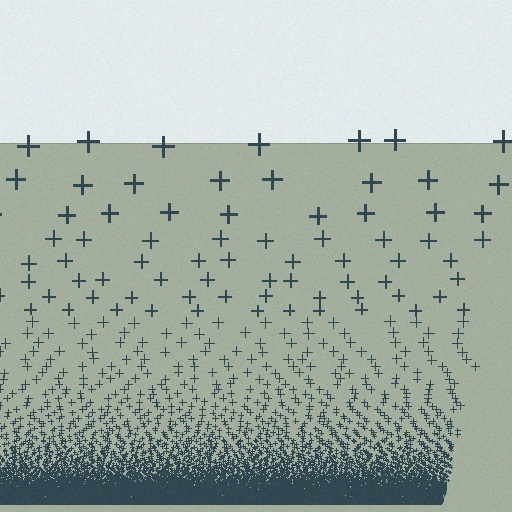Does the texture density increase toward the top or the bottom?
Density increases toward the bottom.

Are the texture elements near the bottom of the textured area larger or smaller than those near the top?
Smaller. The gradient is inverted — elements near the bottom are smaller and denser.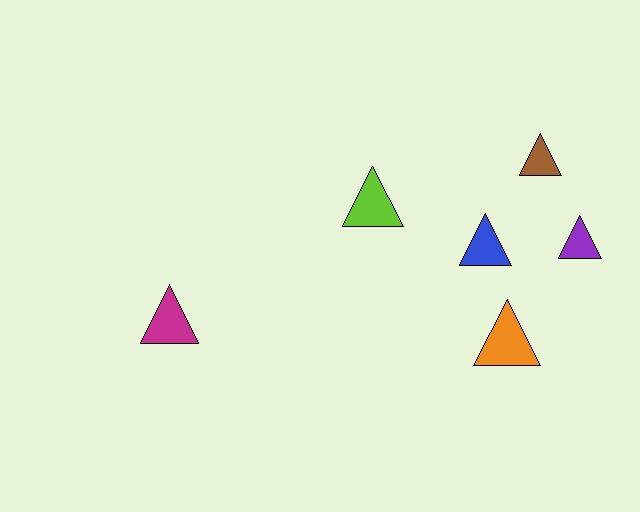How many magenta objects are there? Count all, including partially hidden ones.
There is 1 magenta object.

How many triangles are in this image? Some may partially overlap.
There are 6 triangles.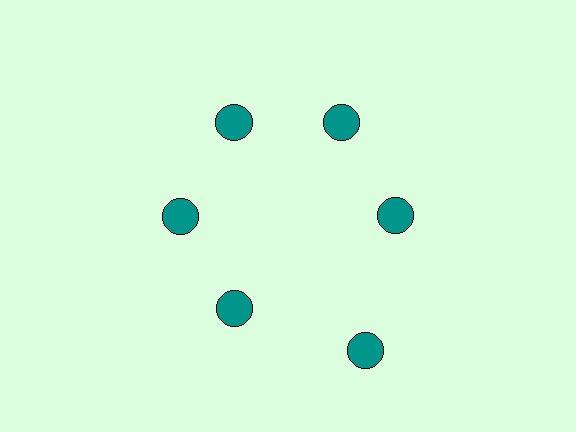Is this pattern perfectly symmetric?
No. The 6 teal circles are arranged in a ring, but one element near the 5 o'clock position is pushed outward from the center, breaking the 6-fold rotational symmetry.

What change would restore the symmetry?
The symmetry would be restored by moving it inward, back onto the ring so that all 6 circles sit at equal angles and equal distance from the center.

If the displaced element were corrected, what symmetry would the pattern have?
It would have 6-fold rotational symmetry — the pattern would map onto itself every 60 degrees.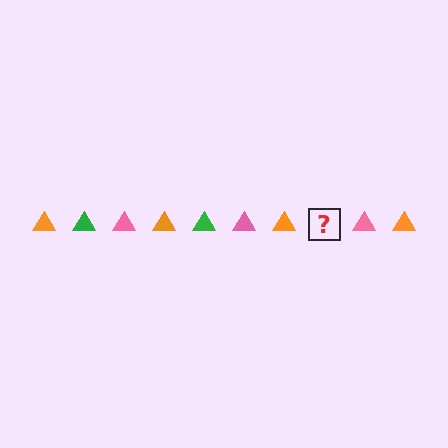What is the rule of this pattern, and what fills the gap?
The rule is that the pattern cycles through orange, green, pink triangles. The gap should be filled with a green triangle.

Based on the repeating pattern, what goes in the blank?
The blank should be a green triangle.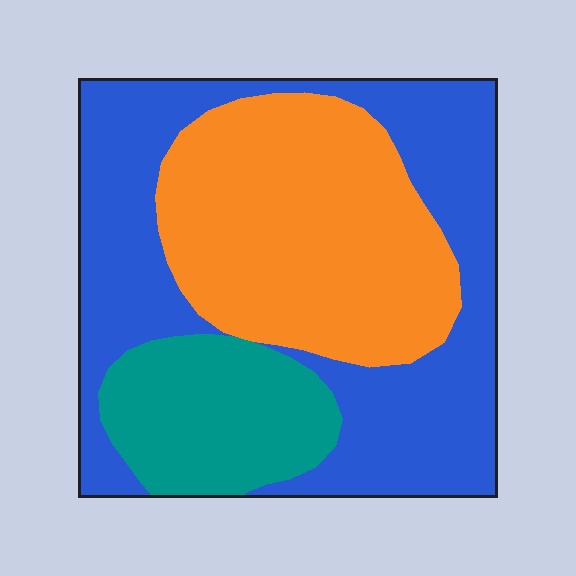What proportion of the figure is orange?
Orange covers around 35% of the figure.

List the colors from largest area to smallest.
From largest to smallest: blue, orange, teal.